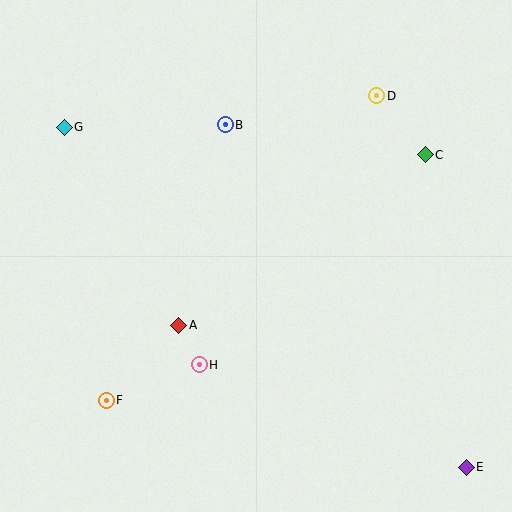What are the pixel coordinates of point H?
Point H is at (199, 365).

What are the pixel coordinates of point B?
Point B is at (225, 125).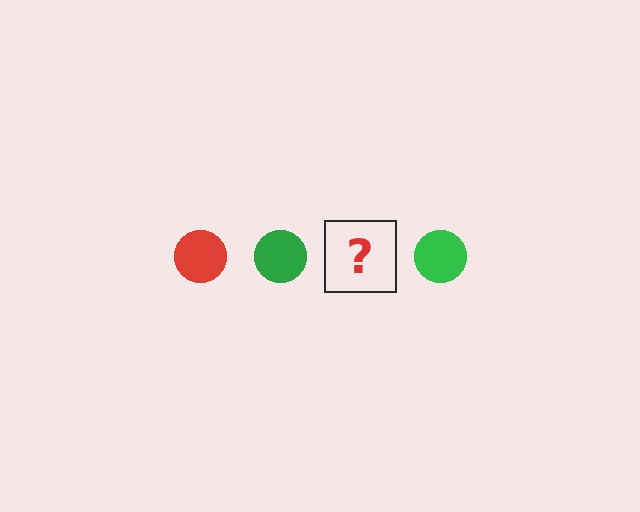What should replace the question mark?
The question mark should be replaced with a red circle.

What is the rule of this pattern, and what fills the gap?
The rule is that the pattern cycles through red, green circles. The gap should be filled with a red circle.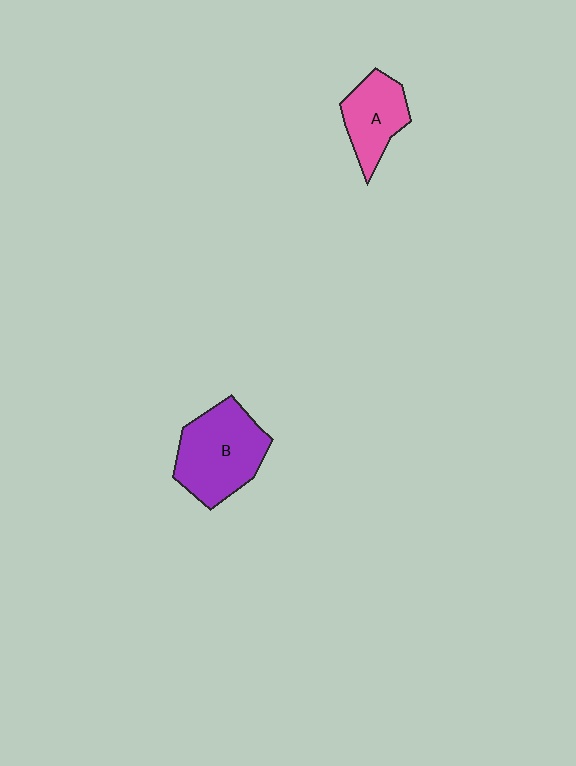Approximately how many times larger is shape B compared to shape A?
Approximately 1.5 times.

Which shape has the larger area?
Shape B (purple).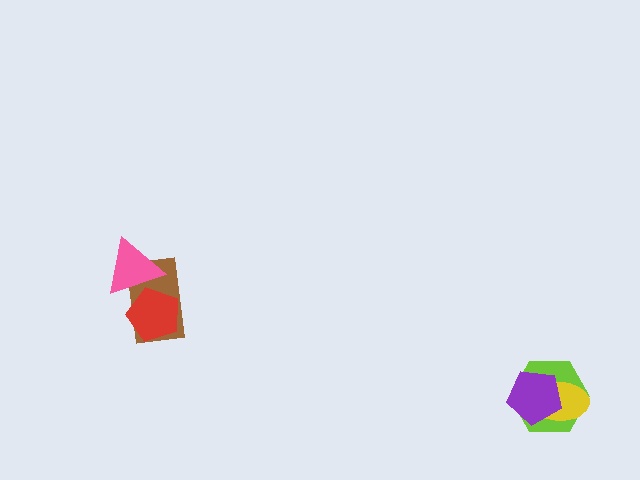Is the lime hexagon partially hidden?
Yes, it is partially covered by another shape.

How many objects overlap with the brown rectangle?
2 objects overlap with the brown rectangle.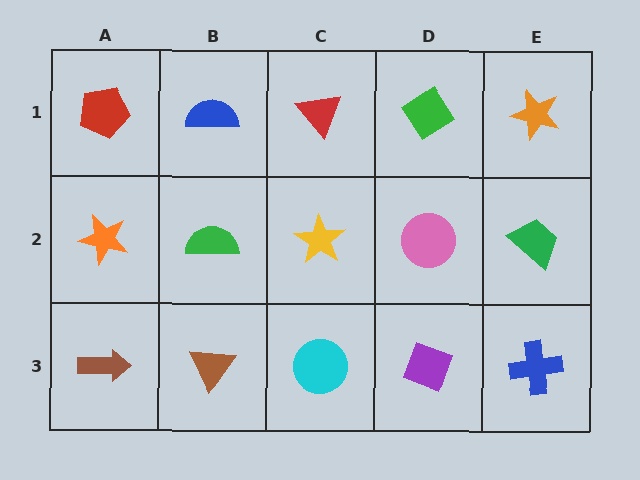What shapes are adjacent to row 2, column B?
A blue semicircle (row 1, column B), a brown triangle (row 3, column B), an orange star (row 2, column A), a yellow star (row 2, column C).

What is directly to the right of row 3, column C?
A purple diamond.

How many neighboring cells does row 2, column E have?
3.